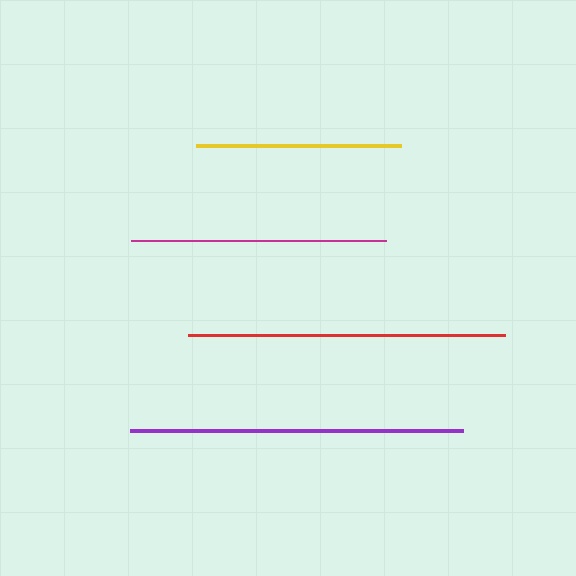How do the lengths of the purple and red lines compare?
The purple and red lines are approximately the same length.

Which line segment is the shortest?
The yellow line is the shortest at approximately 205 pixels.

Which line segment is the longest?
The purple line is the longest at approximately 333 pixels.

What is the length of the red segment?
The red segment is approximately 317 pixels long.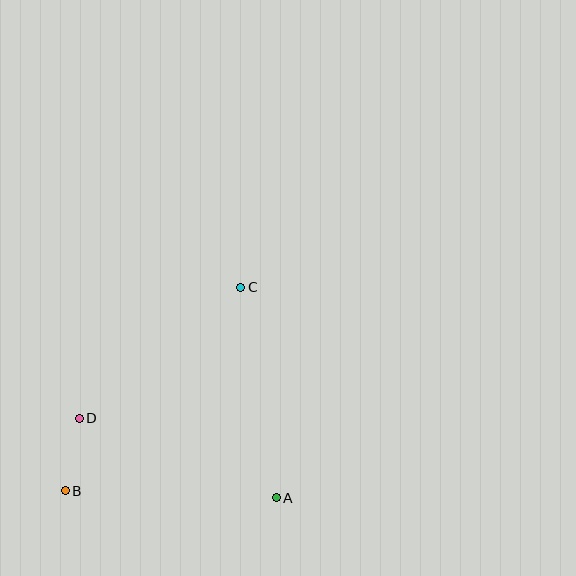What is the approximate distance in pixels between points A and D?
The distance between A and D is approximately 212 pixels.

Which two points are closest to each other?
Points B and D are closest to each other.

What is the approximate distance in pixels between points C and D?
The distance between C and D is approximately 208 pixels.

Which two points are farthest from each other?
Points B and C are farthest from each other.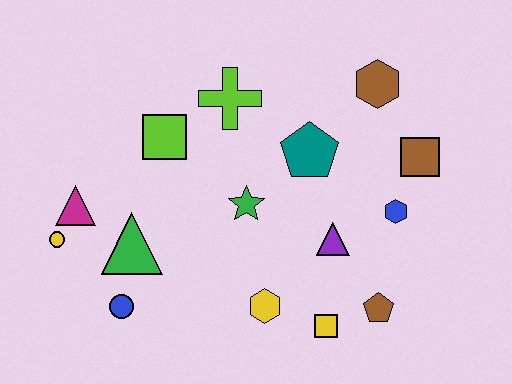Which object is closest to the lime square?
The lime cross is closest to the lime square.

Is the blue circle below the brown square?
Yes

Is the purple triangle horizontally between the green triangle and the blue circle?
No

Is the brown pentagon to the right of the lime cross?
Yes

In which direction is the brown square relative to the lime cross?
The brown square is to the right of the lime cross.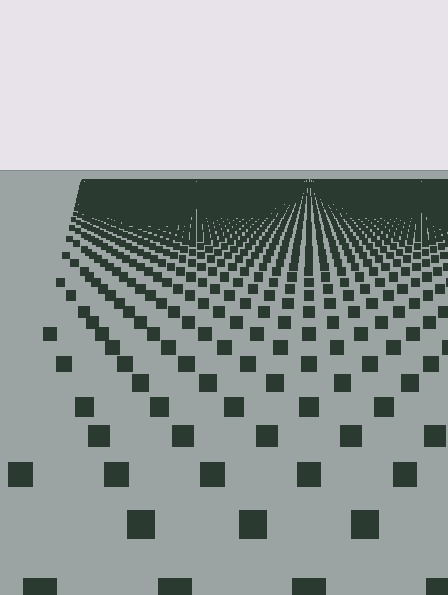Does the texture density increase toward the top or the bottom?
Density increases toward the top.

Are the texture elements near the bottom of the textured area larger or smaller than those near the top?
Larger. Near the bottom, elements are closer to the viewer and appear at a bigger on-screen size.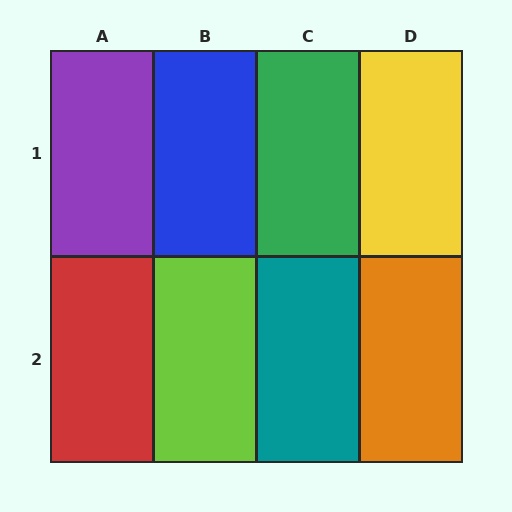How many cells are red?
1 cell is red.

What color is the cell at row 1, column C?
Green.